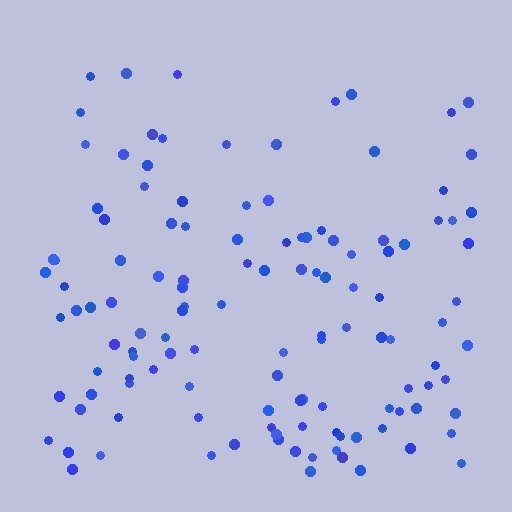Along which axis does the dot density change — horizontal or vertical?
Vertical.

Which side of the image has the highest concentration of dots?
The bottom.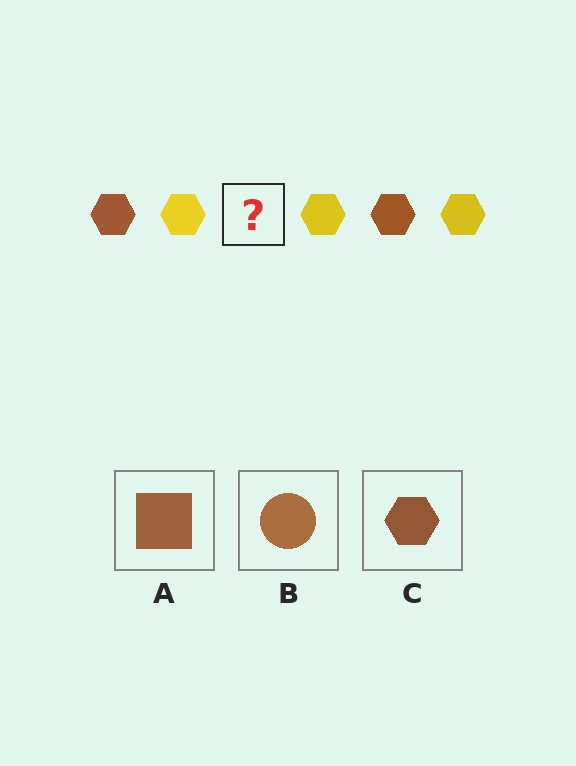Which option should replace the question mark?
Option C.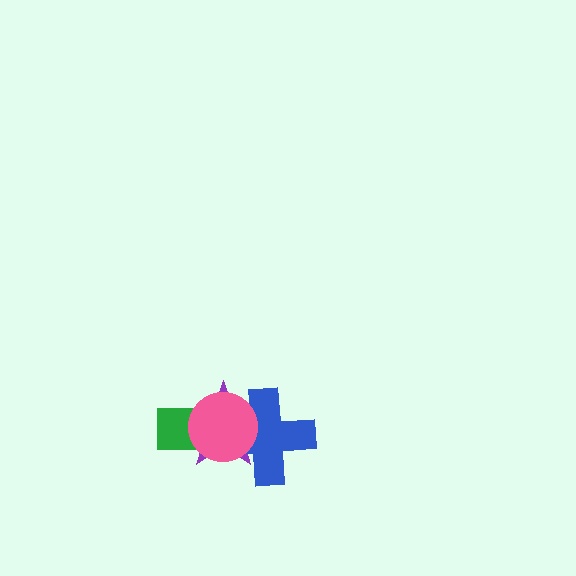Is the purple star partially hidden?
Yes, it is partially covered by another shape.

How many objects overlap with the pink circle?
3 objects overlap with the pink circle.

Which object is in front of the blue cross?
The pink circle is in front of the blue cross.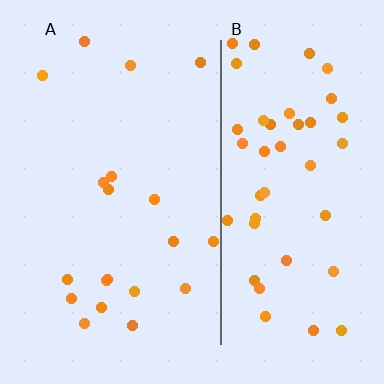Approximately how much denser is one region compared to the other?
Approximately 2.4× — region B over region A.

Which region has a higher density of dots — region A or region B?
B (the right).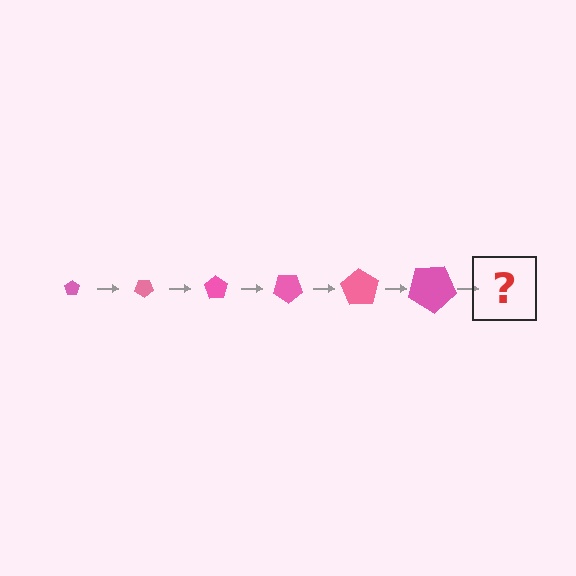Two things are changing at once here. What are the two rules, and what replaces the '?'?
The two rules are that the pentagon grows larger each step and it rotates 35 degrees each step. The '?' should be a pentagon, larger than the previous one and rotated 210 degrees from the start.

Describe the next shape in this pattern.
It should be a pentagon, larger than the previous one and rotated 210 degrees from the start.